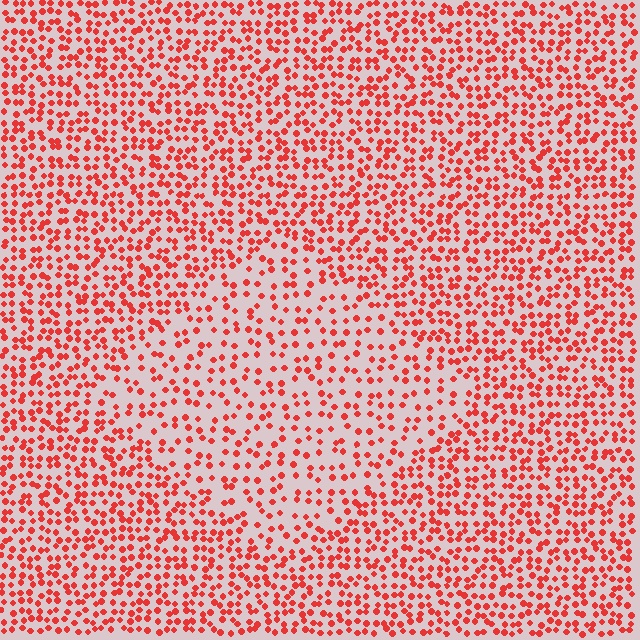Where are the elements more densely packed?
The elements are more densely packed outside the diamond boundary.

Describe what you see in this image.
The image contains small red elements arranged at two different densities. A diamond-shaped region is visible where the elements are less densely packed than the surrounding area.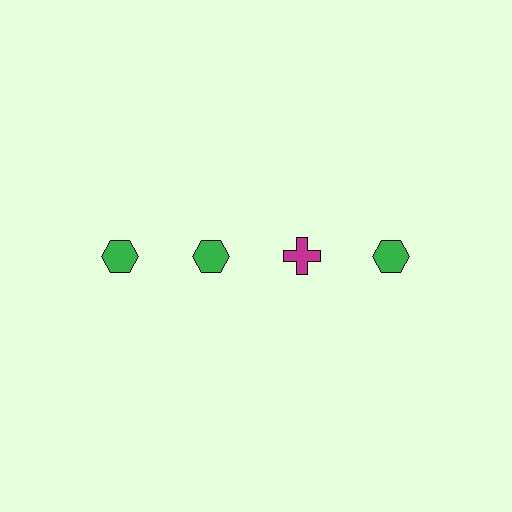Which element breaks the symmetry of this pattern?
The magenta cross in the top row, center column breaks the symmetry. All other shapes are green hexagons.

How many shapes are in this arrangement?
There are 4 shapes arranged in a grid pattern.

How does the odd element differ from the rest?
It differs in both color (magenta instead of green) and shape (cross instead of hexagon).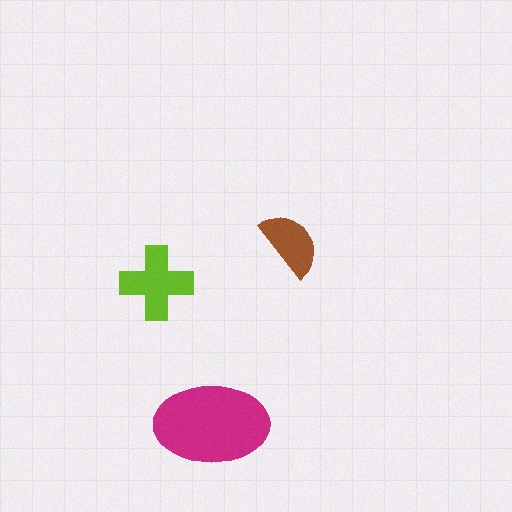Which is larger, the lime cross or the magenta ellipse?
The magenta ellipse.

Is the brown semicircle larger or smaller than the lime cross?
Smaller.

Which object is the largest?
The magenta ellipse.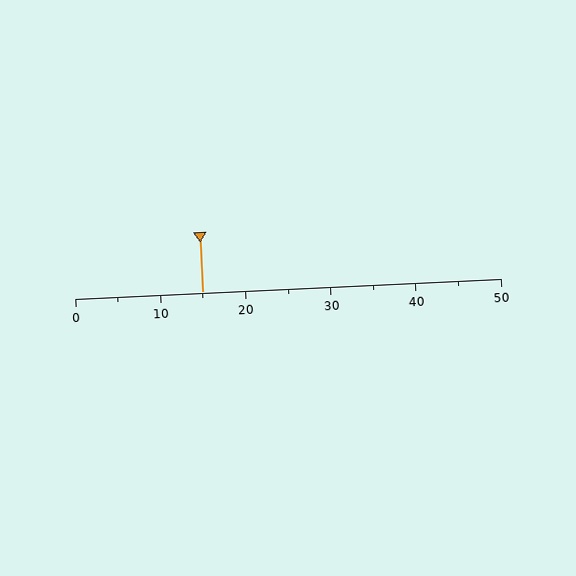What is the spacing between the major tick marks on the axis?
The major ticks are spaced 10 apart.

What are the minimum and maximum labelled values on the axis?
The axis runs from 0 to 50.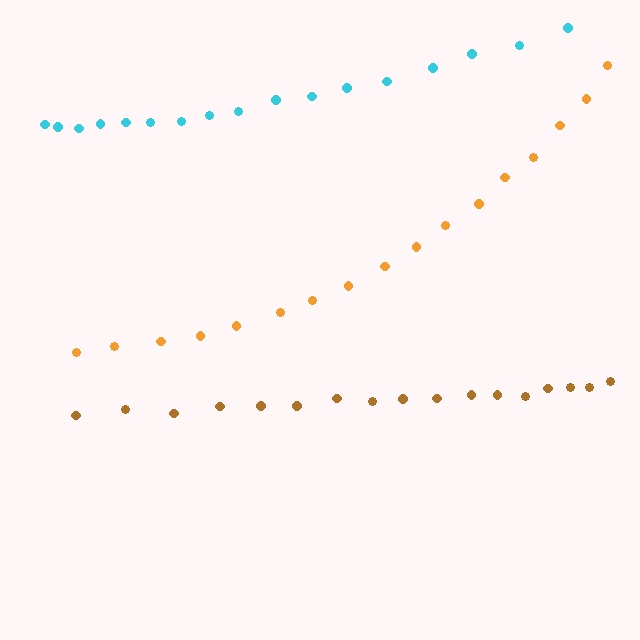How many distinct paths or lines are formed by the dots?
There are 3 distinct paths.